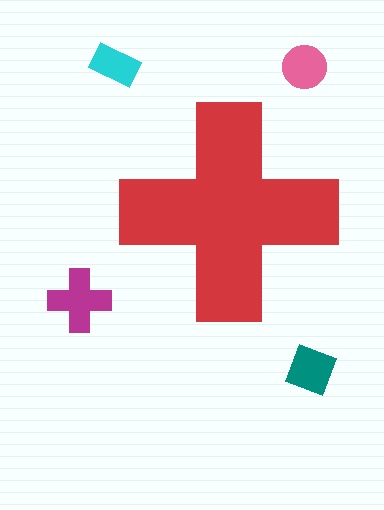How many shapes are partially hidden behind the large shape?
0 shapes are partially hidden.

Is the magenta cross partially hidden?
No, the magenta cross is fully visible.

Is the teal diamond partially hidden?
No, the teal diamond is fully visible.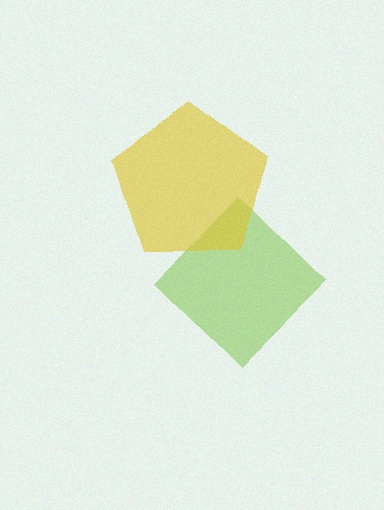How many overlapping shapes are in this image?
There are 2 overlapping shapes in the image.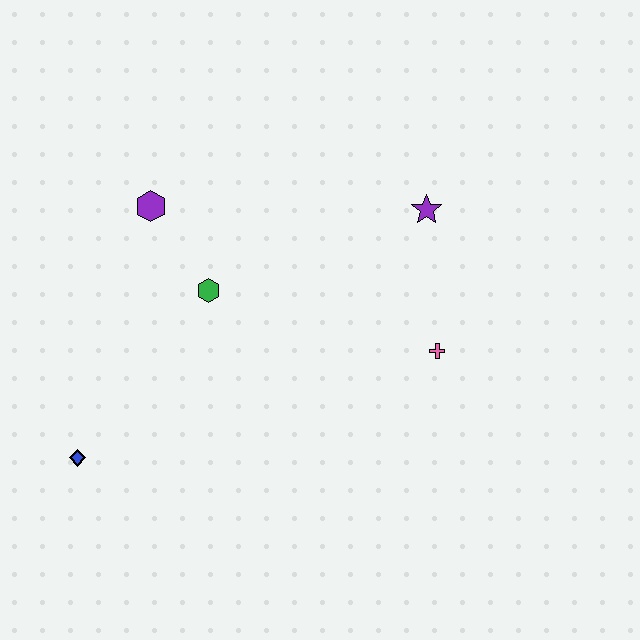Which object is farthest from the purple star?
The blue diamond is farthest from the purple star.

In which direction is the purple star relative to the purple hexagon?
The purple star is to the right of the purple hexagon.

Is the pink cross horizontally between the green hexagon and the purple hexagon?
No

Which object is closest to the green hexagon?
The purple hexagon is closest to the green hexagon.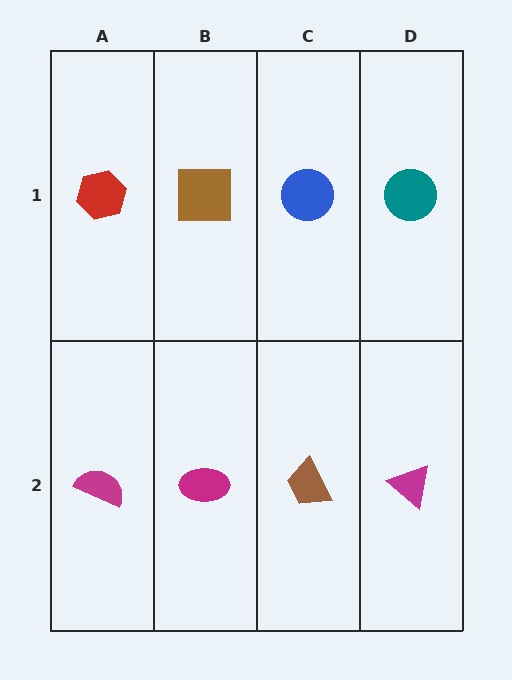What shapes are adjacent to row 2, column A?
A red hexagon (row 1, column A), a magenta ellipse (row 2, column B).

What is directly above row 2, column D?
A teal circle.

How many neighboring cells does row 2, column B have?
3.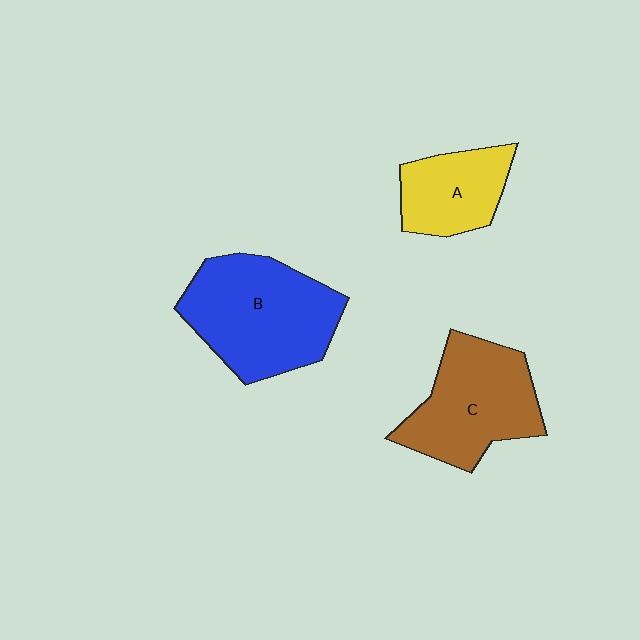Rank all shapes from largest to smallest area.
From largest to smallest: B (blue), C (brown), A (yellow).